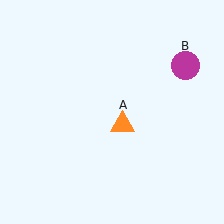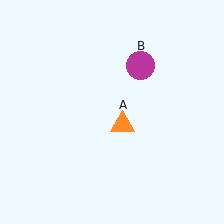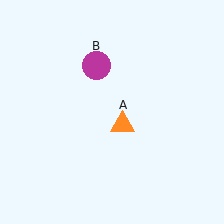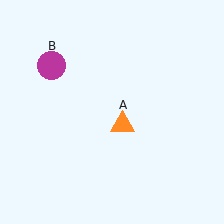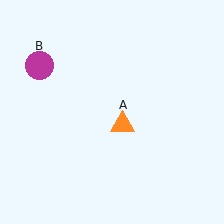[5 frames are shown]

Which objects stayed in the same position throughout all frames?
Orange triangle (object A) remained stationary.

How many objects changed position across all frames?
1 object changed position: magenta circle (object B).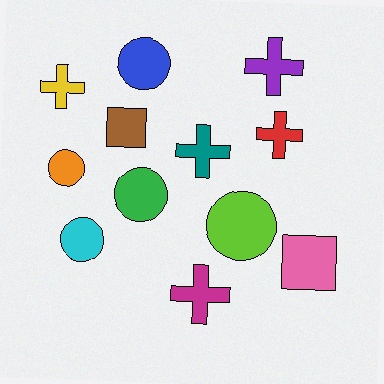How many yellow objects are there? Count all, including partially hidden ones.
There is 1 yellow object.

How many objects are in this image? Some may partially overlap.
There are 12 objects.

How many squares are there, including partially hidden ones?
There are 2 squares.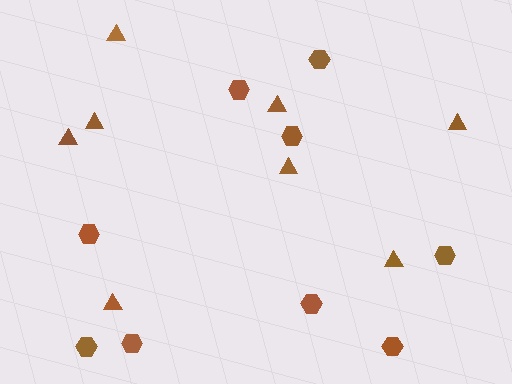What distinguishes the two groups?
There are 2 groups: one group of triangles (8) and one group of hexagons (9).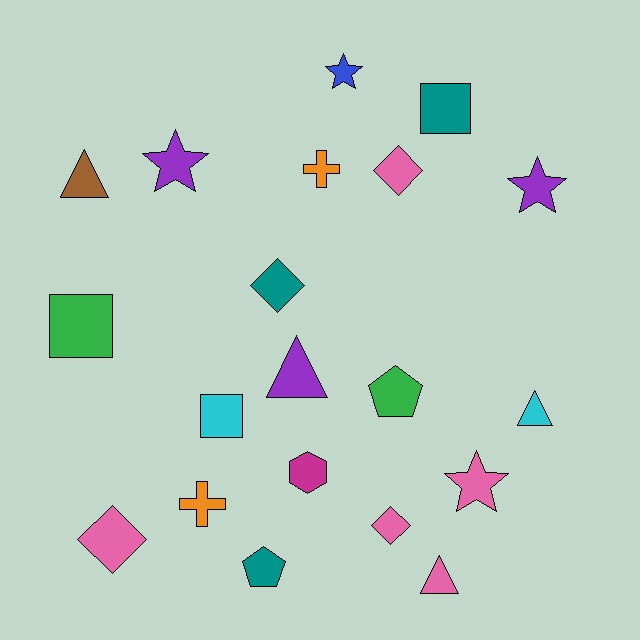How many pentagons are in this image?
There are 2 pentagons.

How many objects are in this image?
There are 20 objects.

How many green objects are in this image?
There are 2 green objects.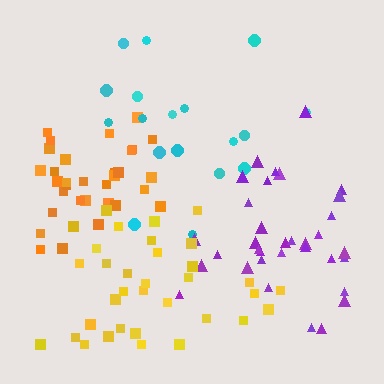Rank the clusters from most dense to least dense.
orange, purple, yellow, cyan.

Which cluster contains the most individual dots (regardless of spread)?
Purple (35).